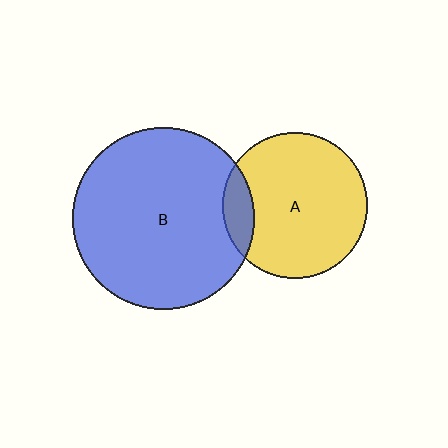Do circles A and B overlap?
Yes.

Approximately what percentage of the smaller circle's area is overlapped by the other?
Approximately 10%.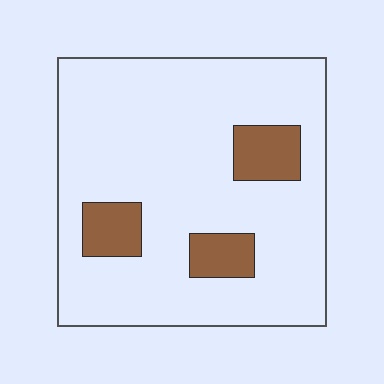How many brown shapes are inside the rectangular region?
3.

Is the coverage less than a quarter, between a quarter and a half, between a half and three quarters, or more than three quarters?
Less than a quarter.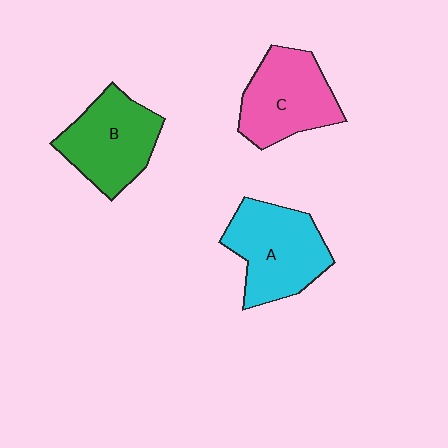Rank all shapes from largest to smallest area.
From largest to smallest: A (cyan), B (green), C (pink).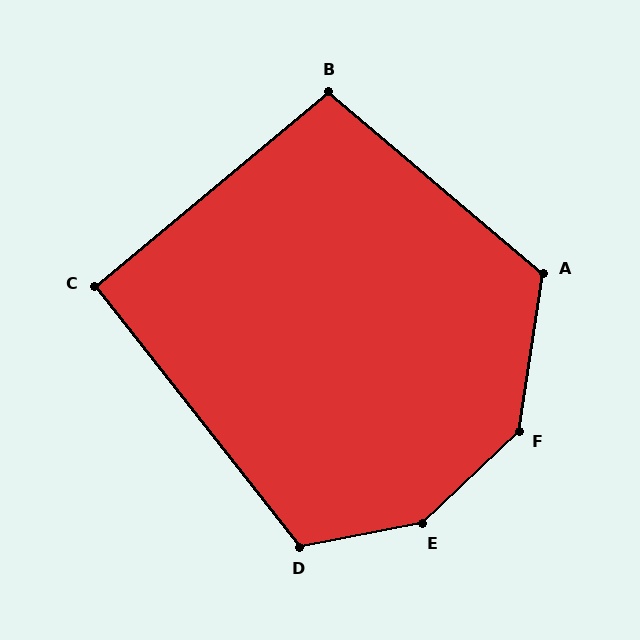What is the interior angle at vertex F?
Approximately 143 degrees (obtuse).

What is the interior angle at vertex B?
Approximately 100 degrees (obtuse).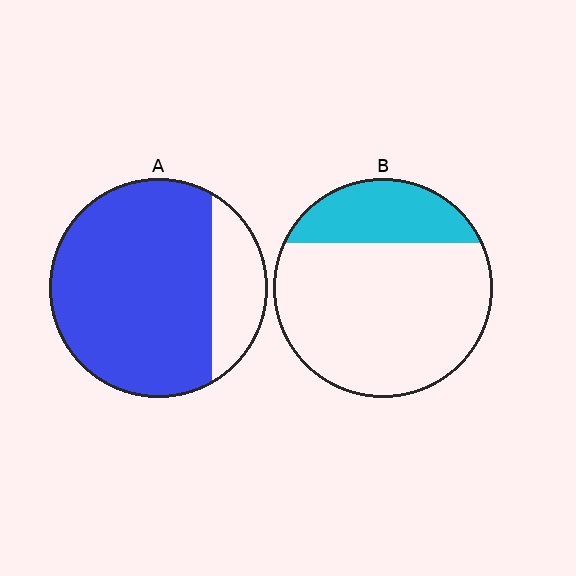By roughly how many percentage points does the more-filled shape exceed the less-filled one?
By roughly 55 percentage points (A over B).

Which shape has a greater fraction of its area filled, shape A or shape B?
Shape A.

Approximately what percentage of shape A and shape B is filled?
A is approximately 80% and B is approximately 25%.